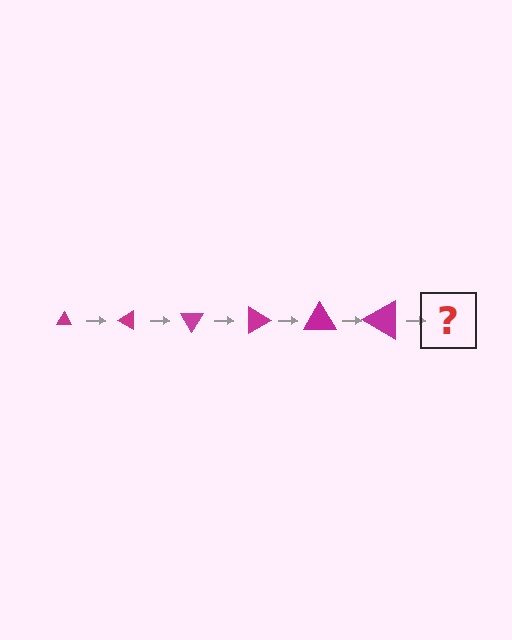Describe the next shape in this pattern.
It should be a triangle, larger than the previous one and rotated 180 degrees from the start.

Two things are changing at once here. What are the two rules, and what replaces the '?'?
The two rules are that the triangle grows larger each step and it rotates 30 degrees each step. The '?' should be a triangle, larger than the previous one and rotated 180 degrees from the start.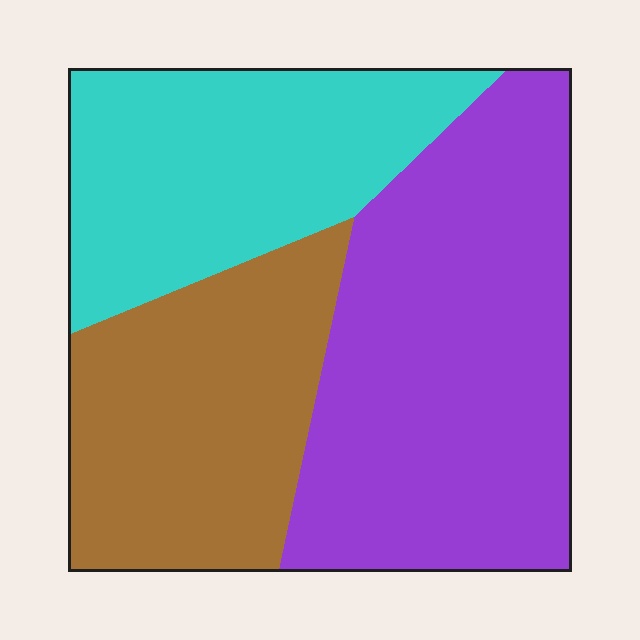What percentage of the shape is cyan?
Cyan takes up between a sixth and a third of the shape.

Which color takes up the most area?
Purple, at roughly 45%.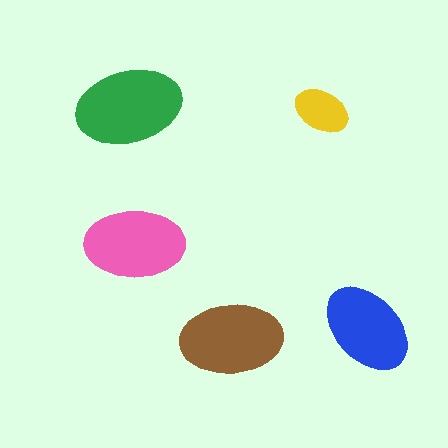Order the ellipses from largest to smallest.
the green one, the brown one, the pink one, the blue one, the yellow one.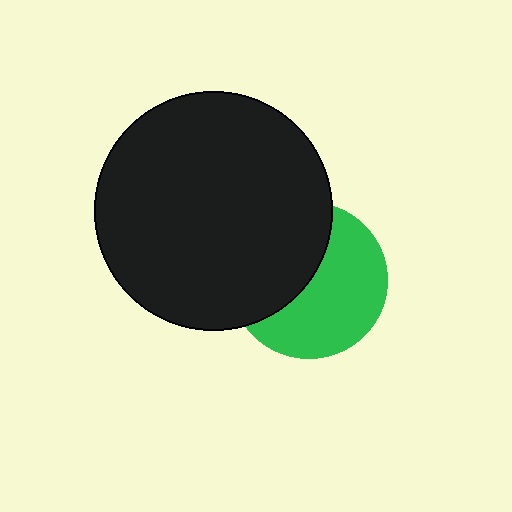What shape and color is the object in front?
The object in front is a black circle.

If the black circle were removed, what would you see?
You would see the complete green circle.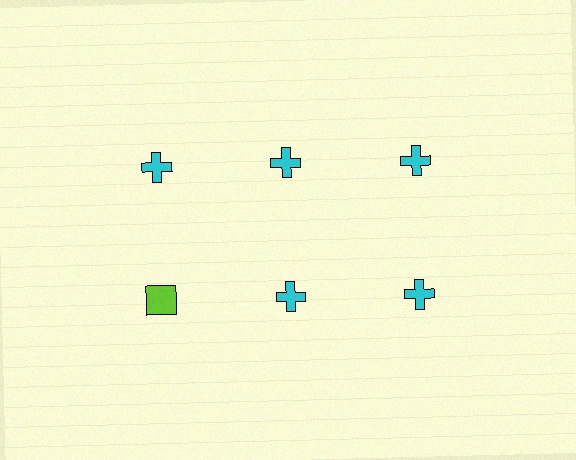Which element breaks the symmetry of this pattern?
The lime square in the second row, leftmost column breaks the symmetry. All other shapes are cyan crosses.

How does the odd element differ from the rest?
It differs in both color (lime instead of cyan) and shape (square instead of cross).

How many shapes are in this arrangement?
There are 6 shapes arranged in a grid pattern.